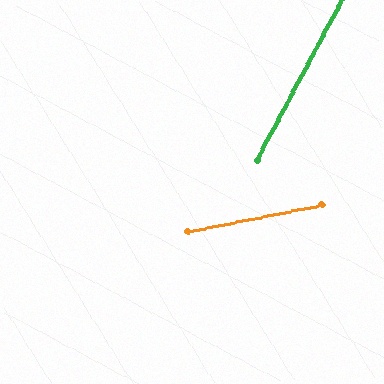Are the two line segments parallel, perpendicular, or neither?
Neither parallel nor perpendicular — they differ by about 51°.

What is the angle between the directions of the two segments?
Approximately 51 degrees.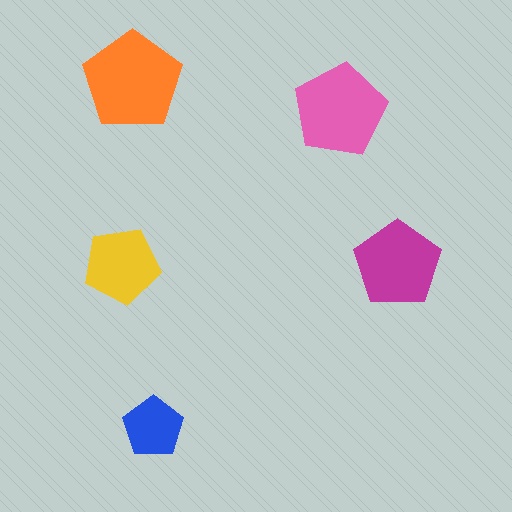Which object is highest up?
The orange pentagon is topmost.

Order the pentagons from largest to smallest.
the orange one, the pink one, the magenta one, the yellow one, the blue one.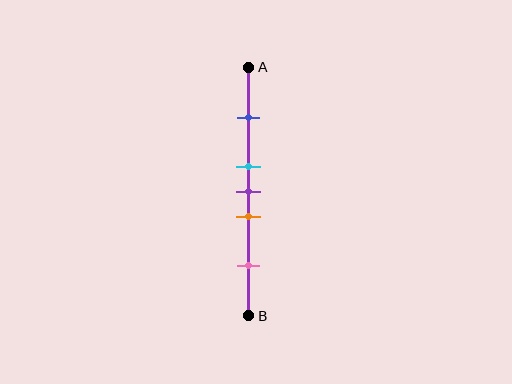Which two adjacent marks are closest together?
The cyan and purple marks are the closest adjacent pair.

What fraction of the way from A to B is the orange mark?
The orange mark is approximately 60% (0.6) of the way from A to B.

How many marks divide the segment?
There are 5 marks dividing the segment.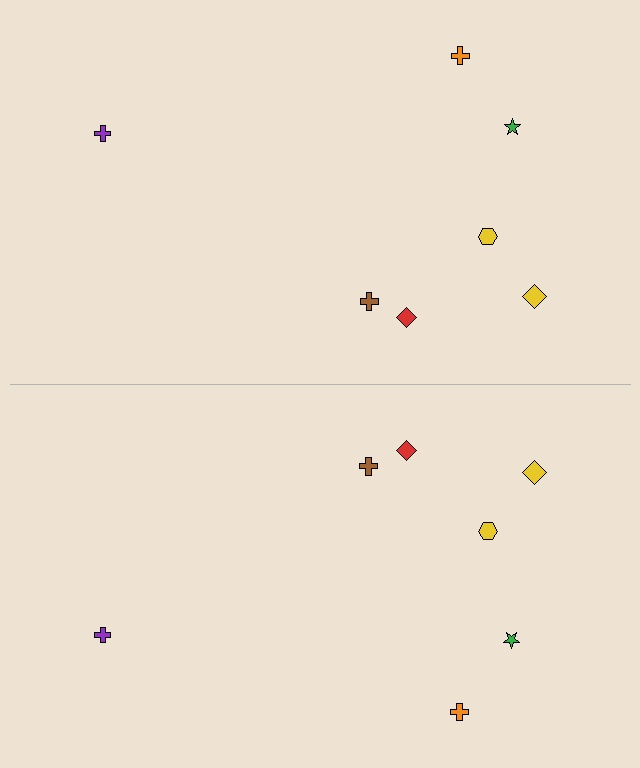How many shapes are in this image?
There are 14 shapes in this image.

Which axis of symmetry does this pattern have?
The pattern has a horizontal axis of symmetry running through the center of the image.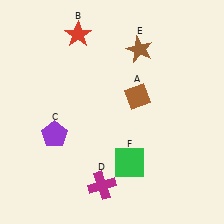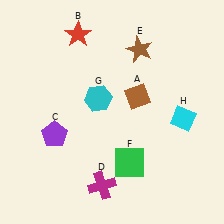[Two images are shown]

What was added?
A cyan hexagon (G), a cyan diamond (H) were added in Image 2.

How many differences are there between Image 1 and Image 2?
There are 2 differences between the two images.